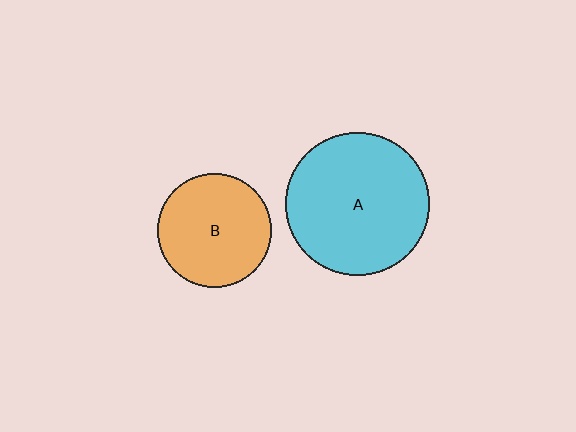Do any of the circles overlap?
No, none of the circles overlap.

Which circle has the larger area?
Circle A (cyan).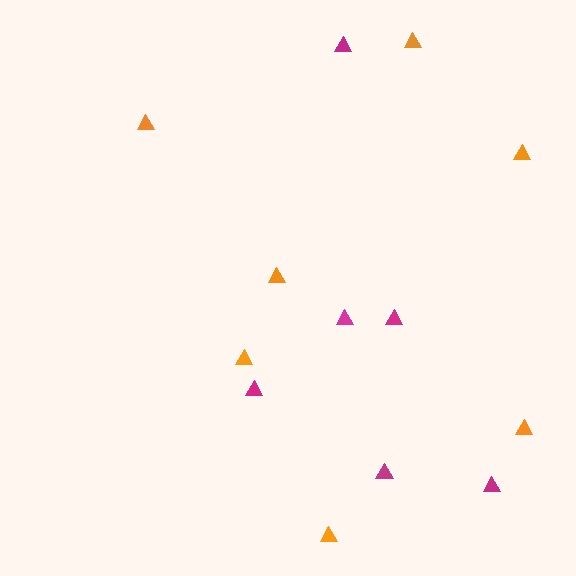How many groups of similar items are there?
There are 2 groups: one group of orange triangles (7) and one group of magenta triangles (6).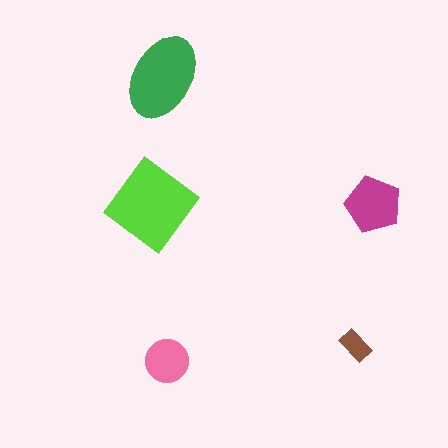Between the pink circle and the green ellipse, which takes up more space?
The green ellipse.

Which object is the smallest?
The brown rectangle.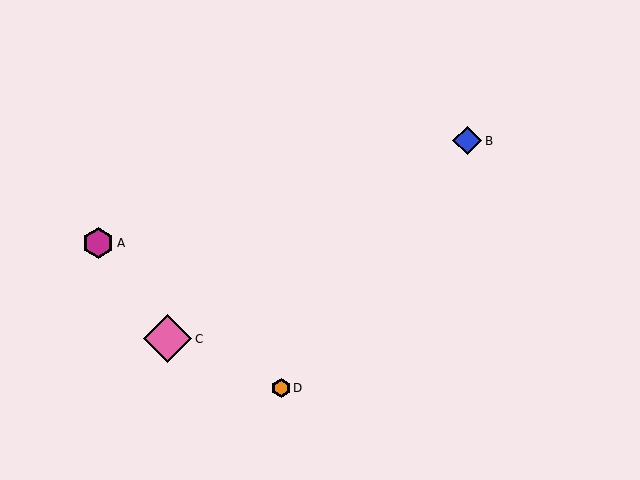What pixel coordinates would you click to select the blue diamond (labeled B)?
Click at (467, 141) to select the blue diamond B.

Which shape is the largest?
The pink diamond (labeled C) is the largest.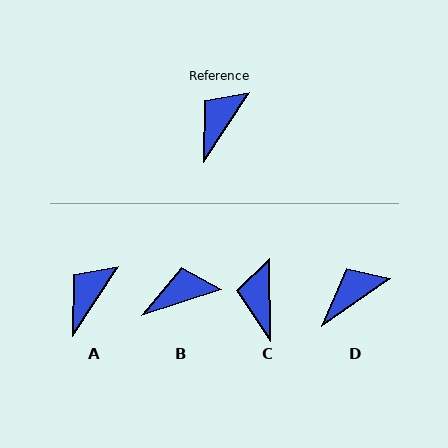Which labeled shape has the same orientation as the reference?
A.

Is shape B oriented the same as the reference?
No, it is off by about 39 degrees.